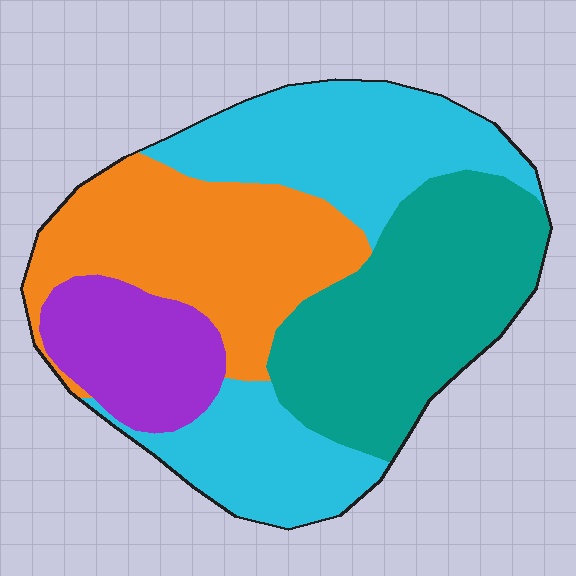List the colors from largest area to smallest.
From largest to smallest: cyan, teal, orange, purple.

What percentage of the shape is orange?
Orange takes up about one quarter (1/4) of the shape.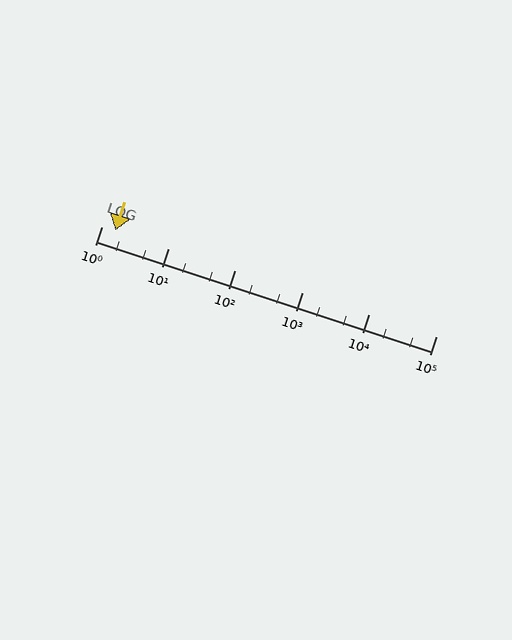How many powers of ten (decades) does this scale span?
The scale spans 5 decades, from 1 to 100000.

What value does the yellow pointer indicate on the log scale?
The pointer indicates approximately 1.6.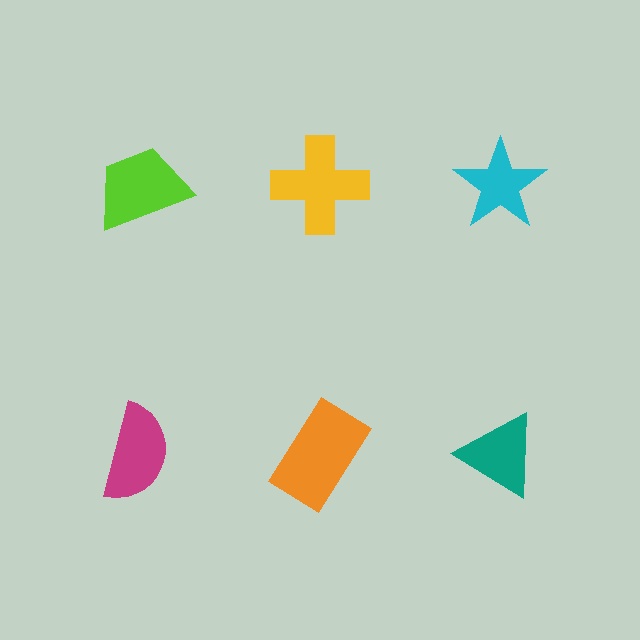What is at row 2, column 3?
A teal triangle.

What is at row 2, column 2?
An orange rectangle.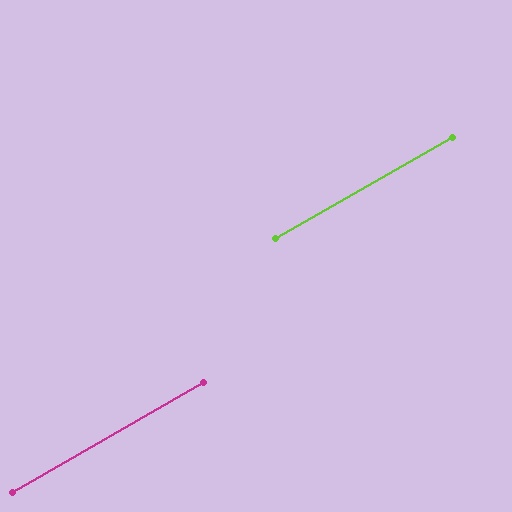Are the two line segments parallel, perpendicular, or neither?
Parallel — their directions differ by only 0.4°.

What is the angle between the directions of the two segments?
Approximately 0 degrees.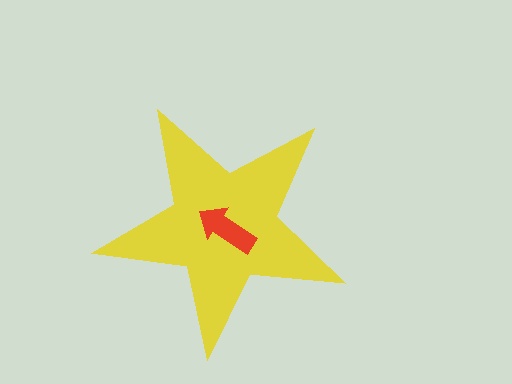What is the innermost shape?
The red arrow.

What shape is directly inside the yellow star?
The red arrow.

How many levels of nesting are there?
2.